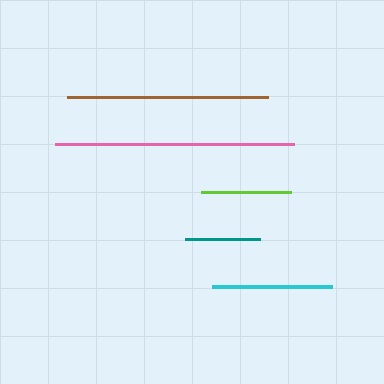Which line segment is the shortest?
The teal line is the shortest at approximately 75 pixels.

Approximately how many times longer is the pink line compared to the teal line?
The pink line is approximately 3.2 times the length of the teal line.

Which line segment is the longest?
The pink line is the longest at approximately 239 pixels.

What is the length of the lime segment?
The lime segment is approximately 91 pixels long.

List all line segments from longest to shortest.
From longest to shortest: pink, brown, cyan, lime, teal.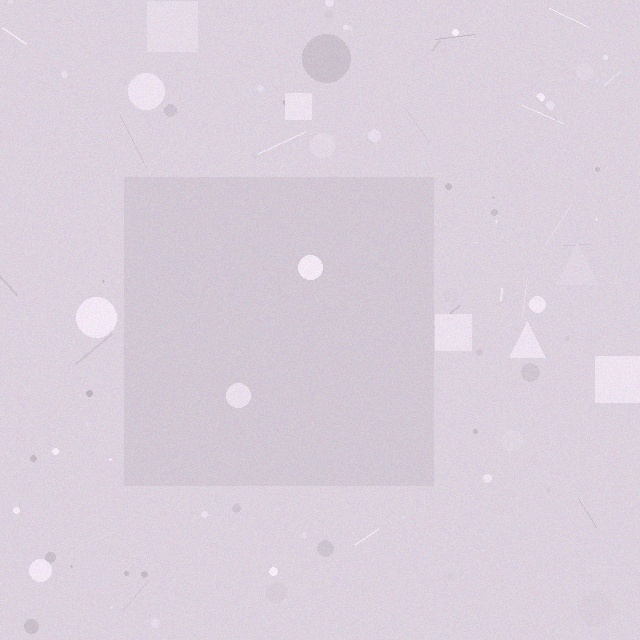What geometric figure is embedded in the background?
A square is embedded in the background.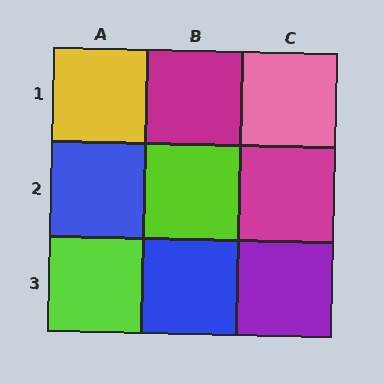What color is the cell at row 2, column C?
Magenta.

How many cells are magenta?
2 cells are magenta.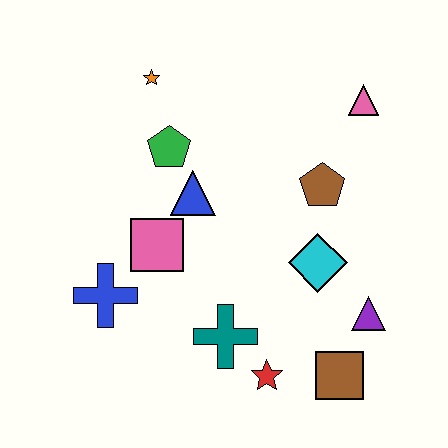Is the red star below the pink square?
Yes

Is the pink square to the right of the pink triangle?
No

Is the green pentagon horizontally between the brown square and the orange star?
Yes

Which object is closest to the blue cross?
The pink square is closest to the blue cross.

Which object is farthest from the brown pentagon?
The blue cross is farthest from the brown pentagon.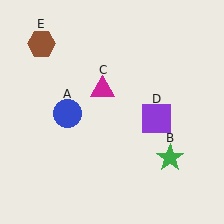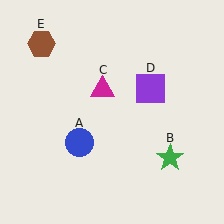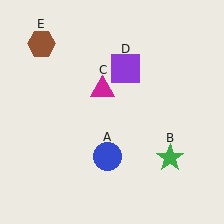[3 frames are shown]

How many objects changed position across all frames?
2 objects changed position: blue circle (object A), purple square (object D).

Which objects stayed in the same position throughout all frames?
Green star (object B) and magenta triangle (object C) and brown hexagon (object E) remained stationary.